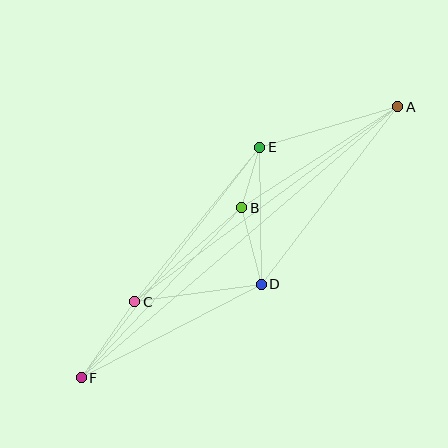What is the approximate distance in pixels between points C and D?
The distance between C and D is approximately 128 pixels.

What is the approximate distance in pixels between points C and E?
The distance between C and E is approximately 199 pixels.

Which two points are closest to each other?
Points B and E are closest to each other.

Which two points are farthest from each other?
Points A and F are farthest from each other.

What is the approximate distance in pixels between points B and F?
The distance between B and F is approximately 234 pixels.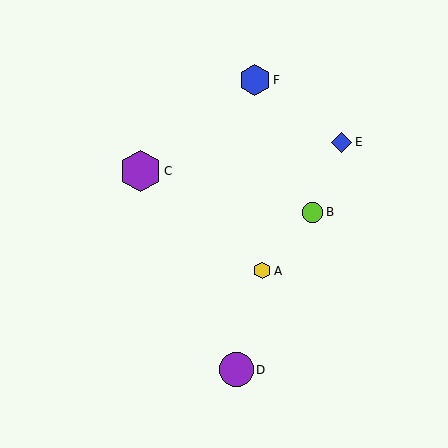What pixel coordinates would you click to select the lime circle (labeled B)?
Click at (313, 212) to select the lime circle B.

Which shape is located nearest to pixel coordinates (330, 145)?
The blue diamond (labeled E) at (342, 142) is nearest to that location.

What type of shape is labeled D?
Shape D is a purple circle.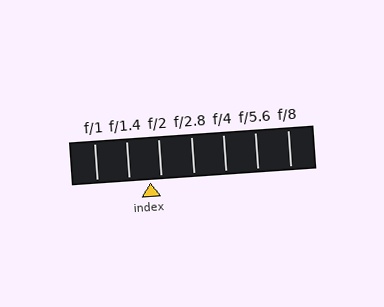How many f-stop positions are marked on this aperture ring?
There are 7 f-stop positions marked.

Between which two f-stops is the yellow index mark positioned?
The index mark is between f/1.4 and f/2.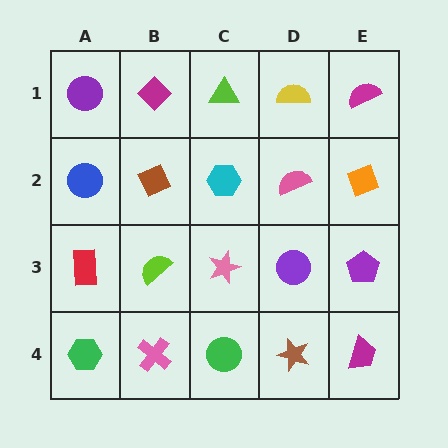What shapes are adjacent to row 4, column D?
A purple circle (row 3, column D), a green circle (row 4, column C), a magenta trapezoid (row 4, column E).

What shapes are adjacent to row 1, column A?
A blue circle (row 2, column A), a magenta diamond (row 1, column B).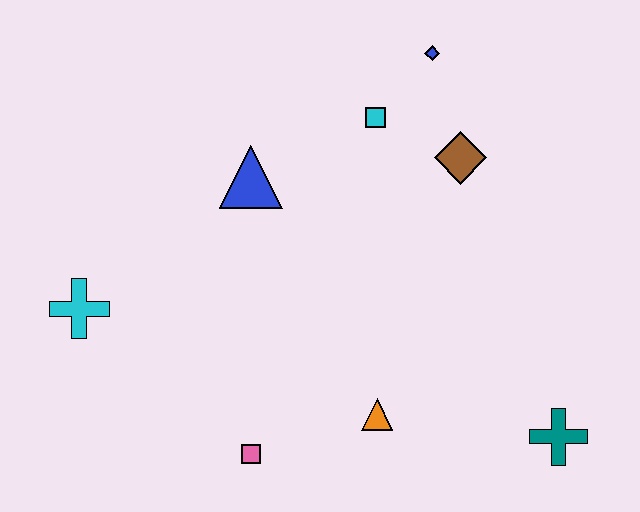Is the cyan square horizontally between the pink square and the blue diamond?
Yes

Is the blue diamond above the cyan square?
Yes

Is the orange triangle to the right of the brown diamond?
No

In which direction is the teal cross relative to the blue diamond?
The teal cross is below the blue diamond.